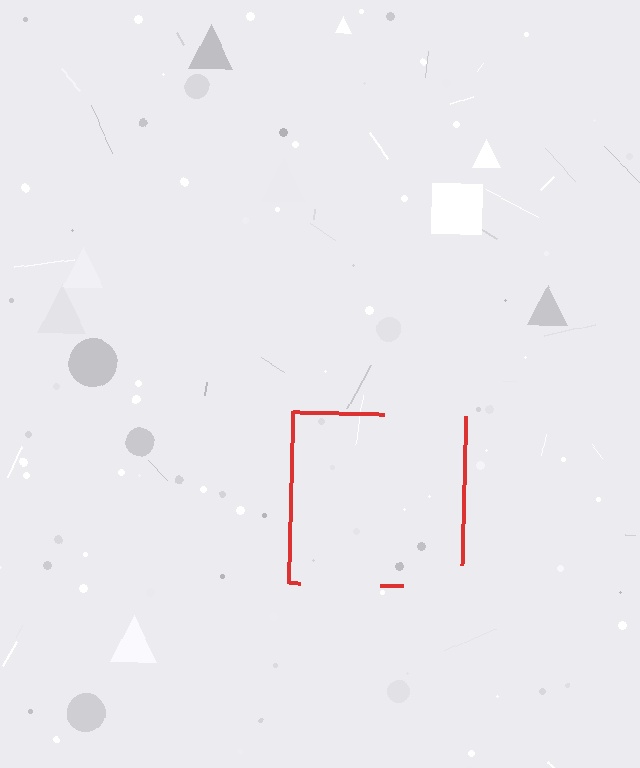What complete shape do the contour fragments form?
The contour fragments form a square.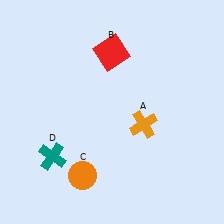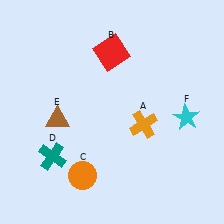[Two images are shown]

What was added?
A brown triangle (E), a cyan star (F) were added in Image 2.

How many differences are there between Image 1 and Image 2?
There are 2 differences between the two images.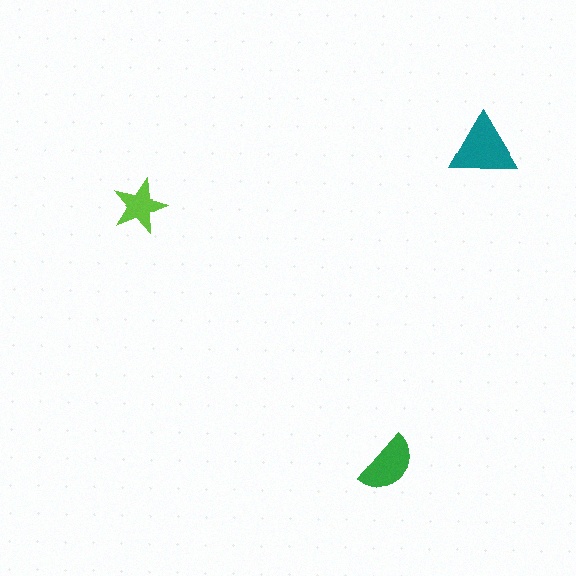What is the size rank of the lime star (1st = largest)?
3rd.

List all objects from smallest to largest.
The lime star, the green semicircle, the teal triangle.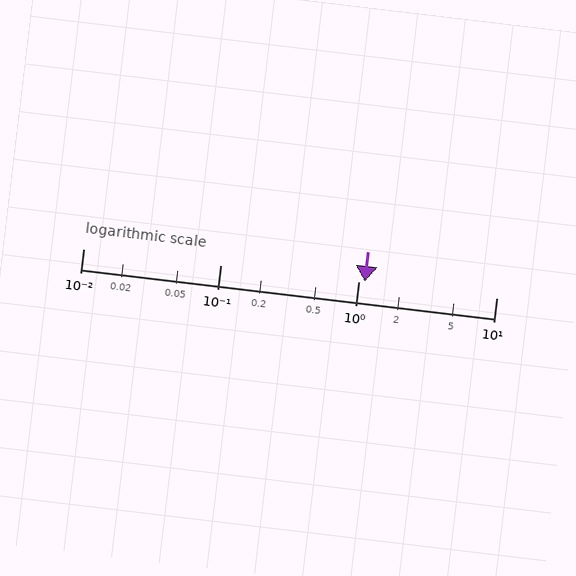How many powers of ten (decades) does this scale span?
The scale spans 3 decades, from 0.01 to 10.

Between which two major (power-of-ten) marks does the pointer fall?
The pointer is between 1 and 10.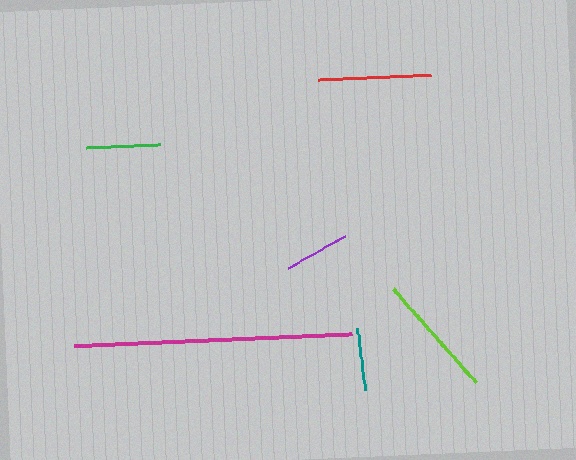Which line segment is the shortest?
The teal line is the shortest at approximately 63 pixels.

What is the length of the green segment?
The green segment is approximately 74 pixels long.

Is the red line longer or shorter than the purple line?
The red line is longer than the purple line.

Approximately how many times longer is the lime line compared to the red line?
The lime line is approximately 1.1 times the length of the red line.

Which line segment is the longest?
The magenta line is the longest at approximately 277 pixels.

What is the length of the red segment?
The red segment is approximately 113 pixels long.